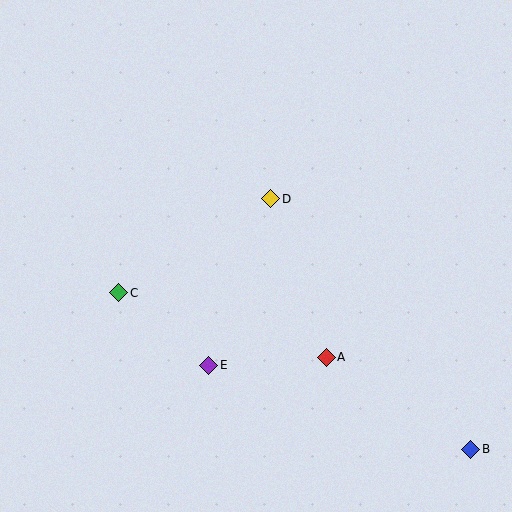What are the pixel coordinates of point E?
Point E is at (209, 365).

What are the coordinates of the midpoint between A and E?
The midpoint between A and E is at (267, 361).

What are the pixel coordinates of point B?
Point B is at (471, 449).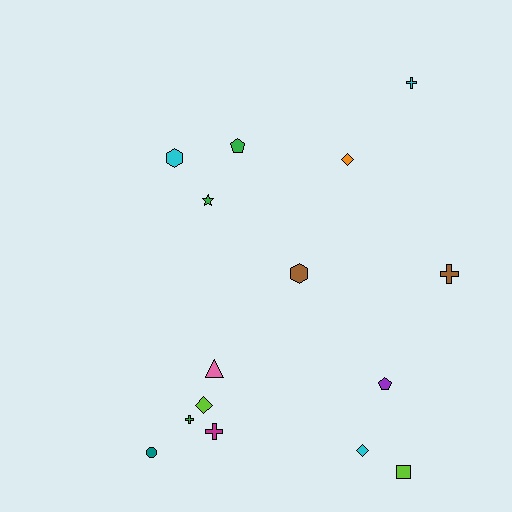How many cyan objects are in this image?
There are 3 cyan objects.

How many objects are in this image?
There are 15 objects.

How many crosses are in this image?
There are 4 crosses.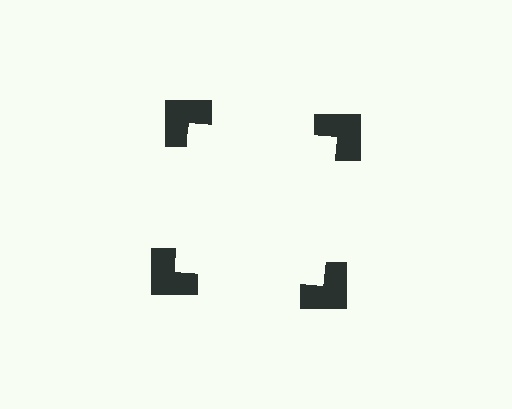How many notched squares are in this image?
There are 4 — one at each vertex of the illusory square.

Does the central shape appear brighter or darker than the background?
It typically appears slightly brighter than the background, even though no actual brightness change is drawn.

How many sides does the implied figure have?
4 sides.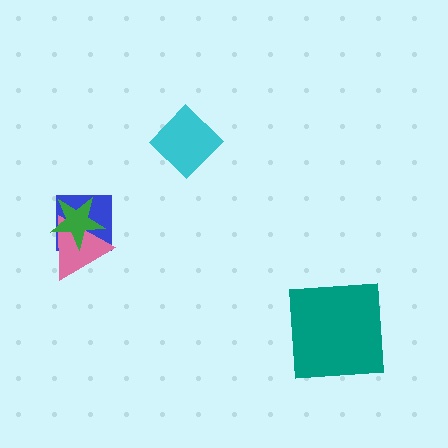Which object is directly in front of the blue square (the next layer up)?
The pink triangle is directly in front of the blue square.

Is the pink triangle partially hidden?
Yes, it is partially covered by another shape.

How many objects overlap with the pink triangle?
2 objects overlap with the pink triangle.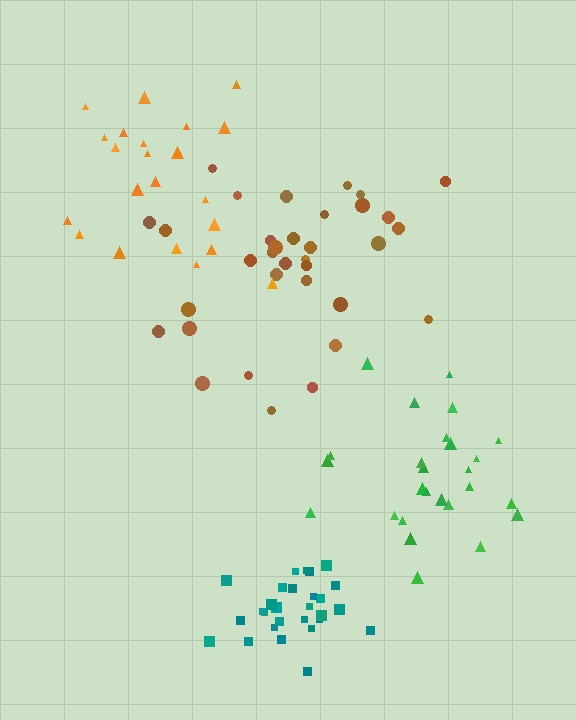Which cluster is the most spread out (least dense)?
Orange.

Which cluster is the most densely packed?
Teal.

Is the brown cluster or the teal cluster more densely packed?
Teal.